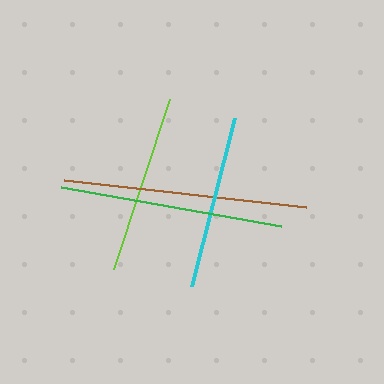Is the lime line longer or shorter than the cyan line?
The lime line is longer than the cyan line.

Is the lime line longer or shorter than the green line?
The green line is longer than the lime line.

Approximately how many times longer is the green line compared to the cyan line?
The green line is approximately 1.3 times the length of the cyan line.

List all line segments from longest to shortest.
From longest to shortest: brown, green, lime, cyan.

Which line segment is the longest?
The brown line is the longest at approximately 244 pixels.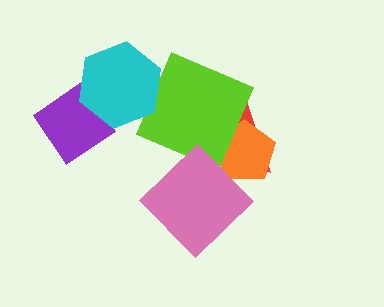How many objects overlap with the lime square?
2 objects overlap with the lime square.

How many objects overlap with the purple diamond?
1 object overlaps with the purple diamond.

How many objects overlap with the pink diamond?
1 object overlaps with the pink diamond.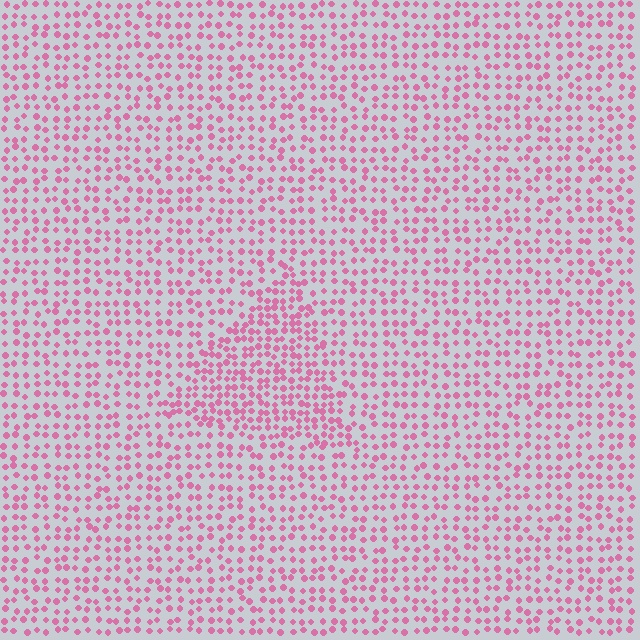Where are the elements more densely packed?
The elements are more densely packed inside the triangle boundary.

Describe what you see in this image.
The image contains small pink elements arranged at two different densities. A triangle-shaped region is visible where the elements are more densely packed than the surrounding area.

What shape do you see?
I see a triangle.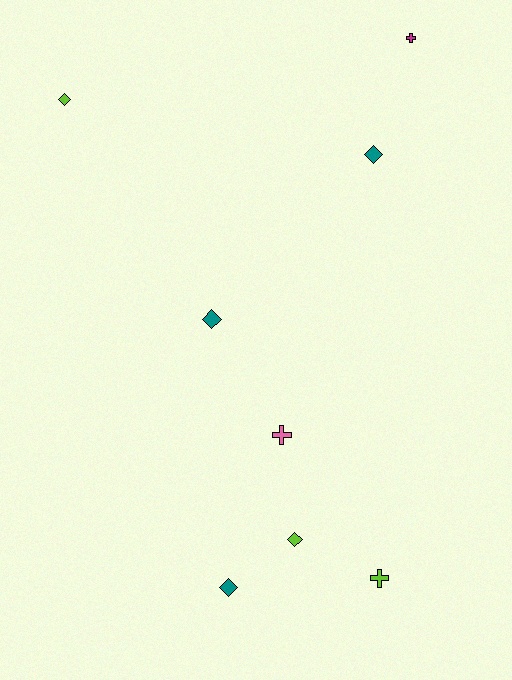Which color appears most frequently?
Lime, with 3 objects.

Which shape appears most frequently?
Diamond, with 5 objects.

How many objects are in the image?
There are 8 objects.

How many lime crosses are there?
There is 1 lime cross.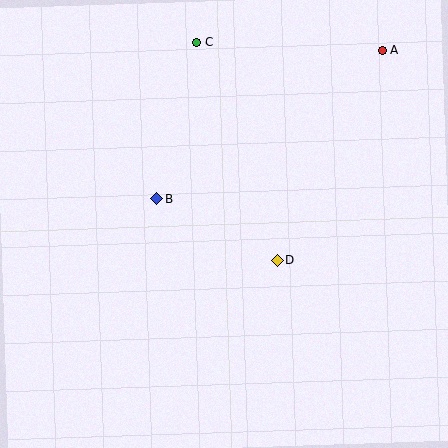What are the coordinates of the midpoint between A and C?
The midpoint between A and C is at (290, 47).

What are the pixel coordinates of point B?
Point B is at (157, 199).